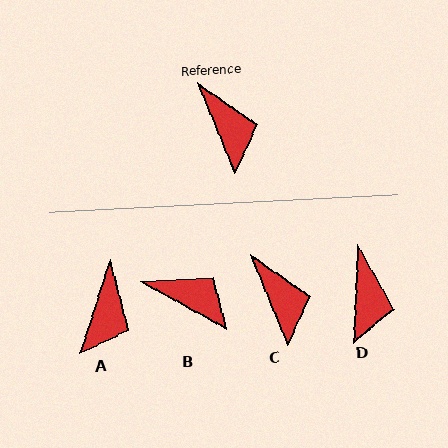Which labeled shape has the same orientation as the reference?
C.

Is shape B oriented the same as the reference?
No, it is off by about 39 degrees.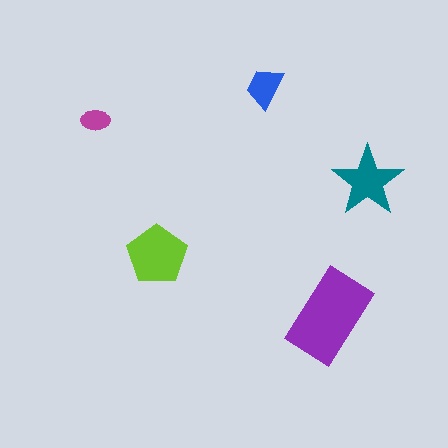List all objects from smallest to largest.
The magenta ellipse, the blue trapezoid, the teal star, the lime pentagon, the purple rectangle.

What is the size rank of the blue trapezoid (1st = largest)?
4th.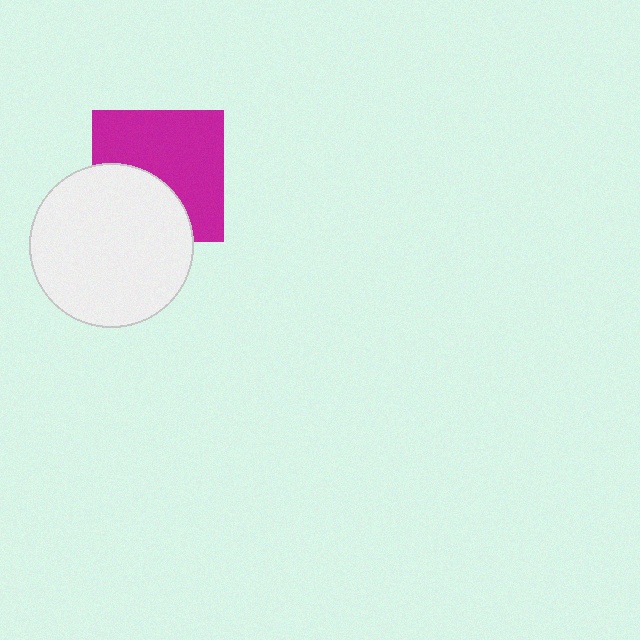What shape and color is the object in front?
The object in front is a white circle.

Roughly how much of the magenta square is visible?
About half of it is visible (roughly 62%).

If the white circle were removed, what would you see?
You would see the complete magenta square.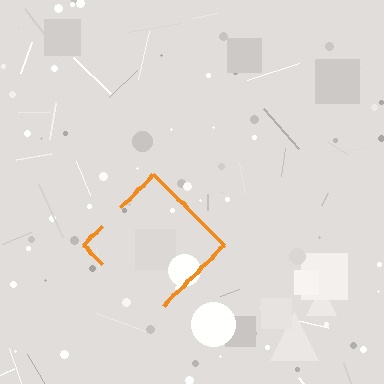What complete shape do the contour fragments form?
The contour fragments form a diamond.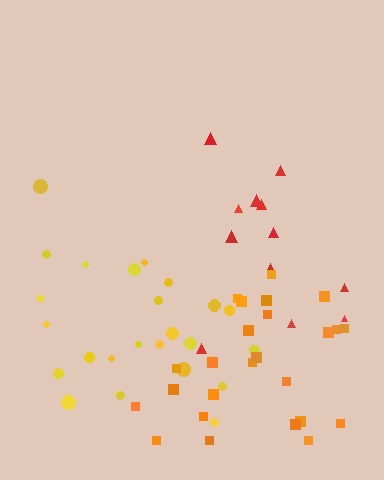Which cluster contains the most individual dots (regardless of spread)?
Yellow (26).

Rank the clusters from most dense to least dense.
orange, yellow, red.